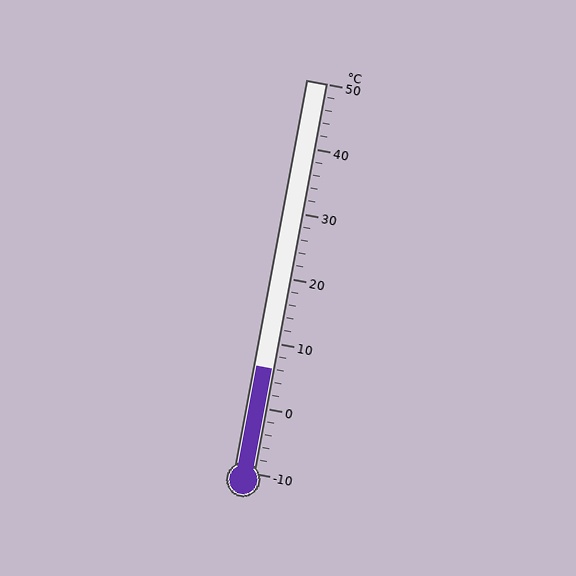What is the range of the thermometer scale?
The thermometer scale ranges from -10°C to 50°C.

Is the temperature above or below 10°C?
The temperature is below 10°C.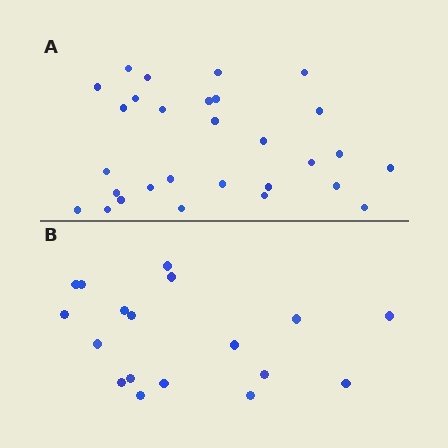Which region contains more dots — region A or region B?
Region A (the top region) has more dots.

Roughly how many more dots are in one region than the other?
Region A has roughly 12 or so more dots than region B.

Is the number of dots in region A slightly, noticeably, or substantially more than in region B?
Region A has substantially more. The ratio is roughly 1.6 to 1.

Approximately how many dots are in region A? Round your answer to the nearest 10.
About 30 dots. (The exact count is 29, which rounds to 30.)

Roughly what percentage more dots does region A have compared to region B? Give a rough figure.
About 60% more.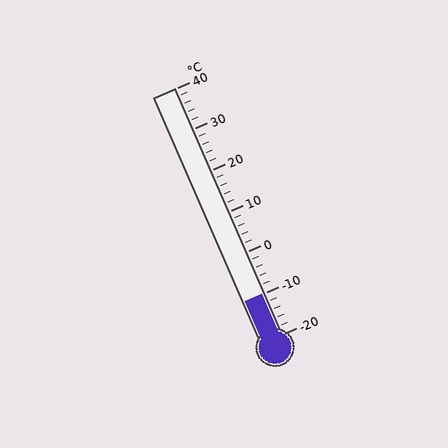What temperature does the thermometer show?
The thermometer shows approximately -10°C.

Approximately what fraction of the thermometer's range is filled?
The thermometer is filled to approximately 15% of its range.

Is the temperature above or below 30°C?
The temperature is below 30°C.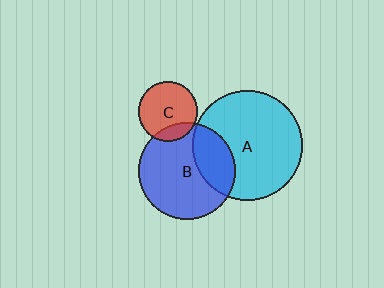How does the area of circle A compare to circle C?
Approximately 3.4 times.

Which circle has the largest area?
Circle A (cyan).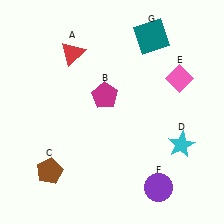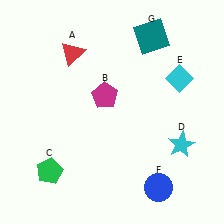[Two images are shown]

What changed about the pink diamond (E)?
In Image 1, E is pink. In Image 2, it changed to cyan.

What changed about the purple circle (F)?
In Image 1, F is purple. In Image 2, it changed to blue.